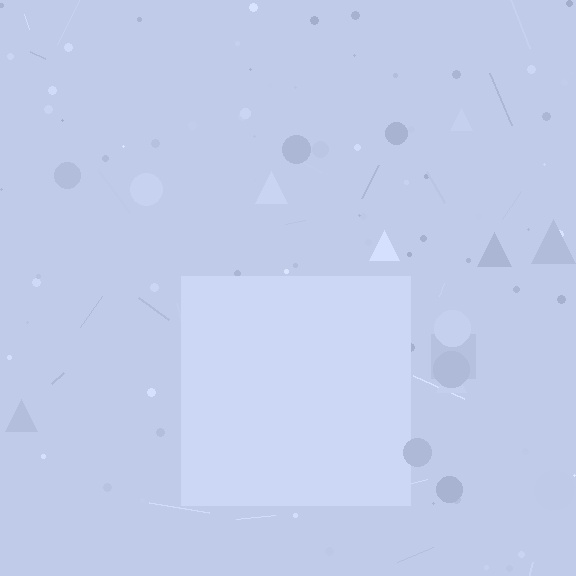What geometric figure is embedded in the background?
A square is embedded in the background.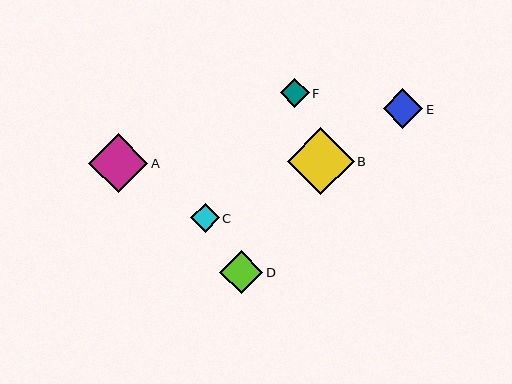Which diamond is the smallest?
Diamond C is the smallest with a size of approximately 28 pixels.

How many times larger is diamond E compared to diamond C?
Diamond E is approximately 1.4 times the size of diamond C.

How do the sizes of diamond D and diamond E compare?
Diamond D and diamond E are approximately the same size.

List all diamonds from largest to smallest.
From largest to smallest: B, A, D, E, F, C.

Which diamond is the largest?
Diamond B is the largest with a size of approximately 67 pixels.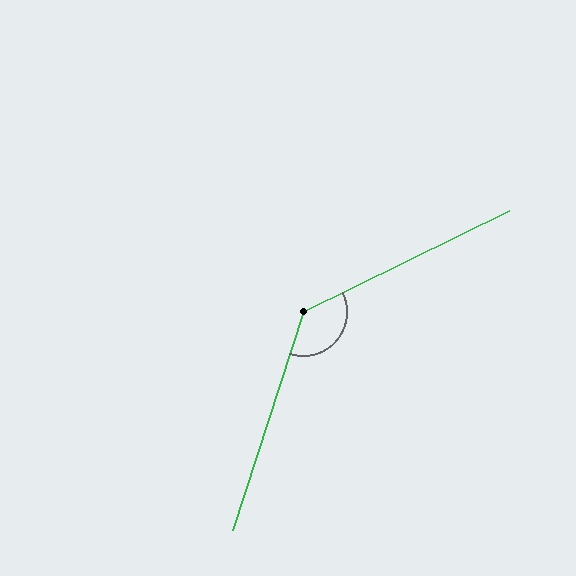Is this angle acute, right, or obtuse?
It is obtuse.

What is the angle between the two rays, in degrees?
Approximately 134 degrees.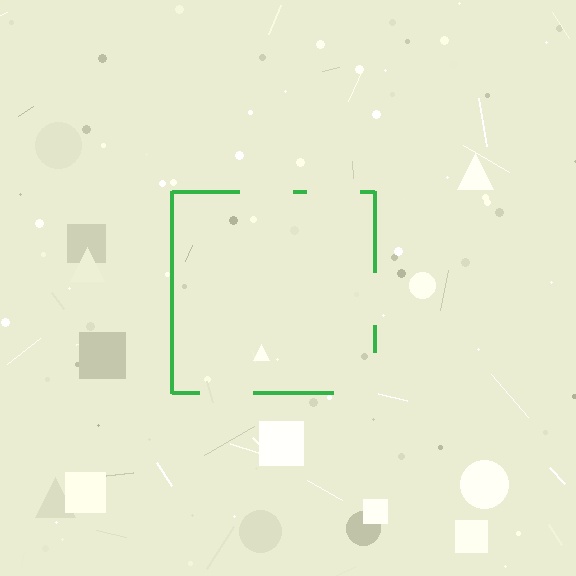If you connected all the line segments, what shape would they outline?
They would outline a square.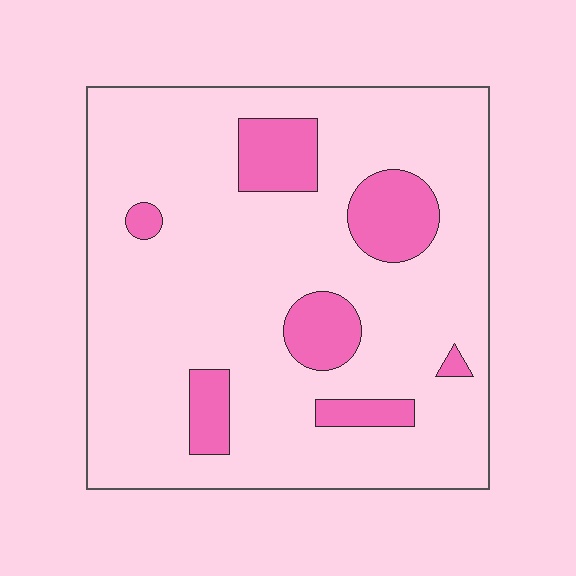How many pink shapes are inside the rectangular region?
7.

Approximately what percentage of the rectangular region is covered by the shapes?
Approximately 15%.